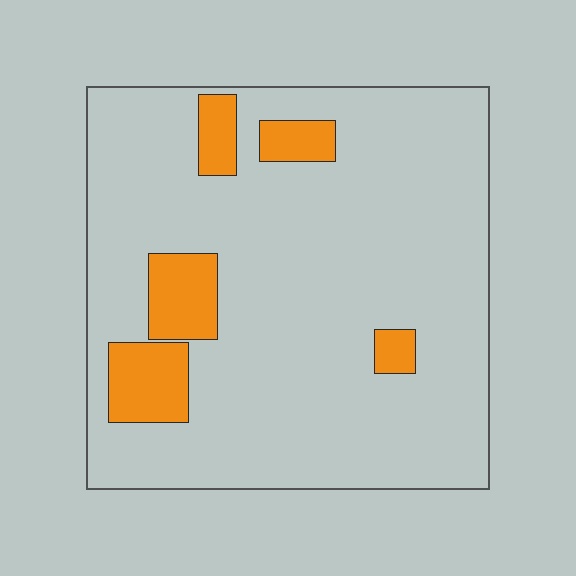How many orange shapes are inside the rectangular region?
5.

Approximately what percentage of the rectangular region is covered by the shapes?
Approximately 15%.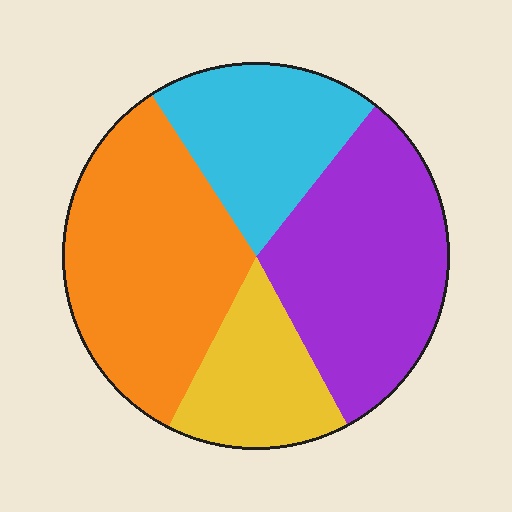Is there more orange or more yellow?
Orange.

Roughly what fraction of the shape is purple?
Purple takes up about one third (1/3) of the shape.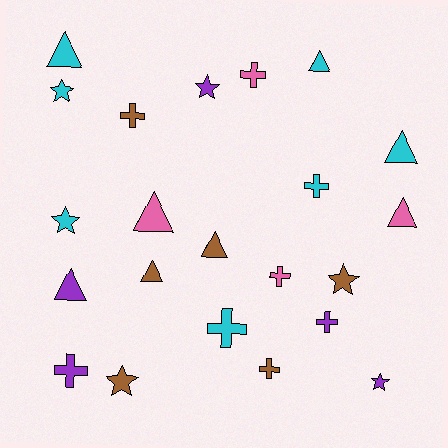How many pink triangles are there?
There are 2 pink triangles.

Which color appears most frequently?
Cyan, with 7 objects.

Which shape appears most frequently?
Cross, with 8 objects.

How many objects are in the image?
There are 22 objects.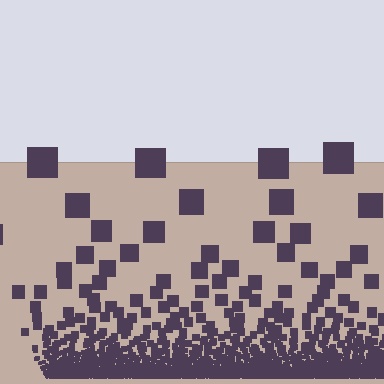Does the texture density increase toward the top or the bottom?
Density increases toward the bottom.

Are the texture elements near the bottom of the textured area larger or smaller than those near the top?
Smaller. The gradient is inverted — elements near the bottom are smaller and denser.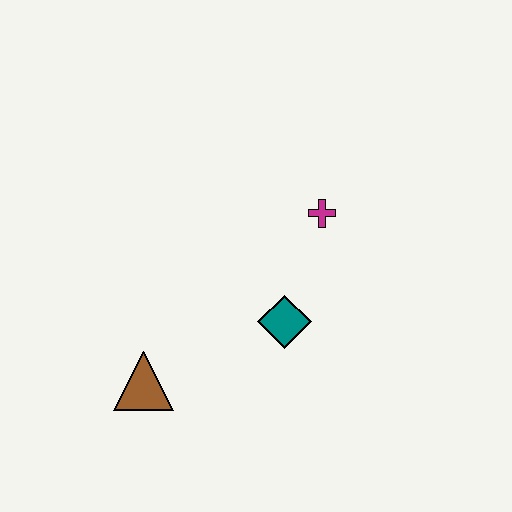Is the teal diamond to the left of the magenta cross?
Yes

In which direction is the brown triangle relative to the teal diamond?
The brown triangle is to the left of the teal diamond.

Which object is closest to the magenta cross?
The teal diamond is closest to the magenta cross.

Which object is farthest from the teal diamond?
The brown triangle is farthest from the teal diamond.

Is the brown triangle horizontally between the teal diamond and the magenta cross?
No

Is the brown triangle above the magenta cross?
No